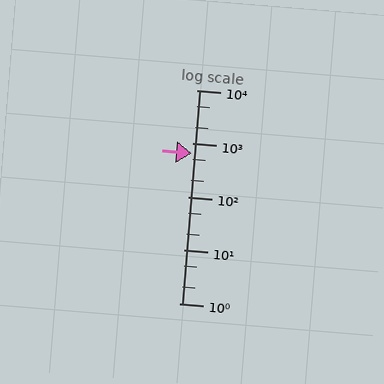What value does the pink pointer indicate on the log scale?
The pointer indicates approximately 660.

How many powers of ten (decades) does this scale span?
The scale spans 4 decades, from 1 to 10000.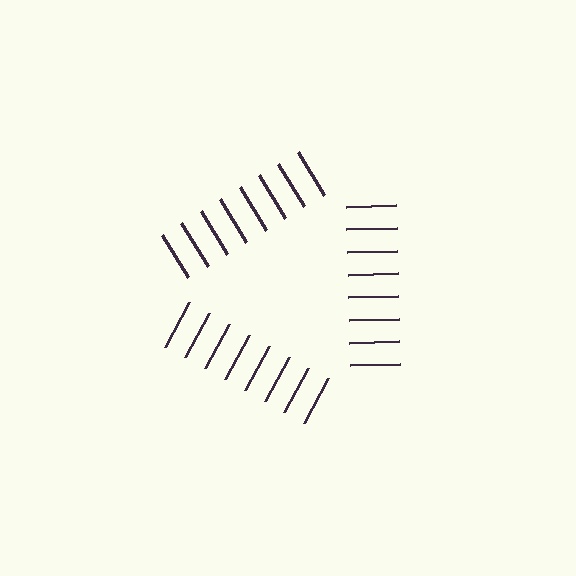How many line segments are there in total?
24 — 8 along each of the 3 edges.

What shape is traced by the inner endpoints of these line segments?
An illusory triangle — the line segments terminate on its edges but no continuous stroke is drawn.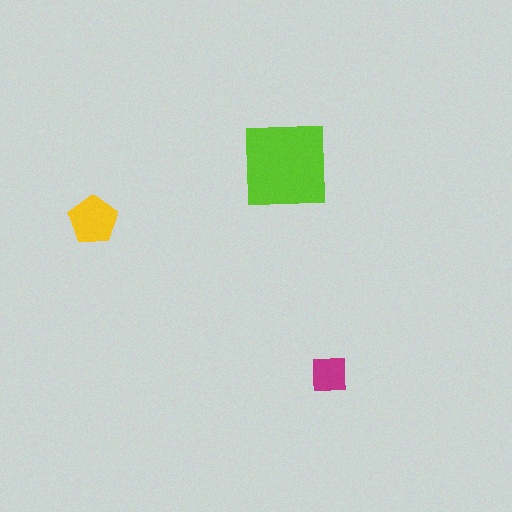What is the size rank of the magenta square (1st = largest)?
3rd.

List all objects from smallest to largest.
The magenta square, the yellow pentagon, the lime square.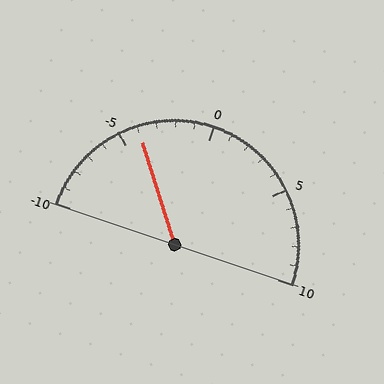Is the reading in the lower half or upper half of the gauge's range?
The reading is in the lower half of the range (-10 to 10).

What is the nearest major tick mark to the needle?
The nearest major tick mark is -5.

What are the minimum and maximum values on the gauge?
The gauge ranges from -10 to 10.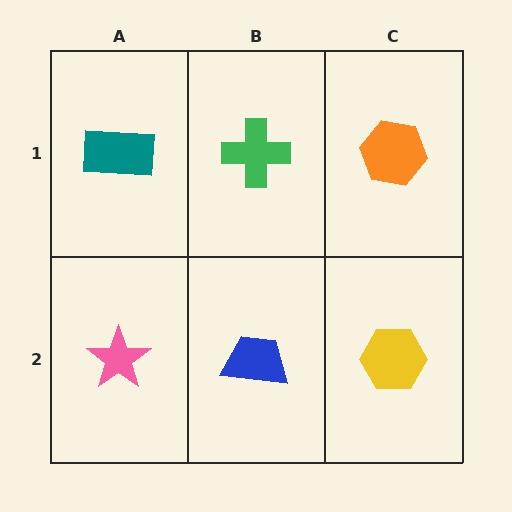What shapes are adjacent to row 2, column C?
An orange hexagon (row 1, column C), a blue trapezoid (row 2, column B).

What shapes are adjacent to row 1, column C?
A yellow hexagon (row 2, column C), a green cross (row 1, column B).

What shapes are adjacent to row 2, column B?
A green cross (row 1, column B), a pink star (row 2, column A), a yellow hexagon (row 2, column C).